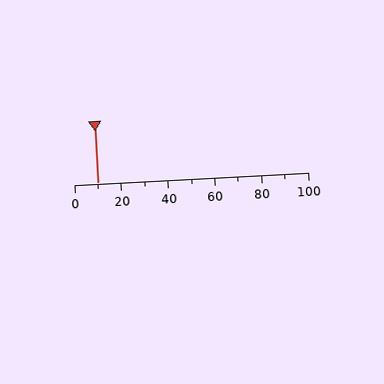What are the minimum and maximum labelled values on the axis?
The axis runs from 0 to 100.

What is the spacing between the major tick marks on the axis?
The major ticks are spaced 20 apart.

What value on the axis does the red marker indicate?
The marker indicates approximately 10.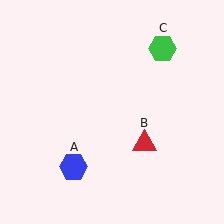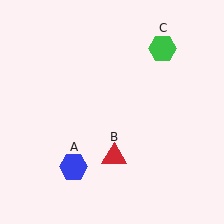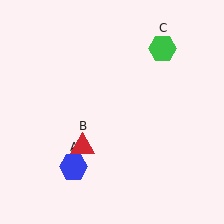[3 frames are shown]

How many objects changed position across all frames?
1 object changed position: red triangle (object B).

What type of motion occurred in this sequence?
The red triangle (object B) rotated clockwise around the center of the scene.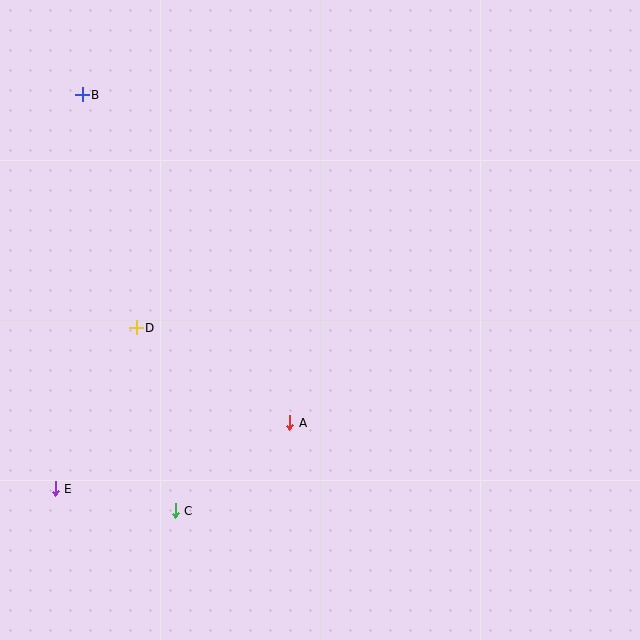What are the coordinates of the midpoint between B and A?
The midpoint between B and A is at (186, 259).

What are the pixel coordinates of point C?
Point C is at (175, 511).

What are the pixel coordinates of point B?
Point B is at (82, 95).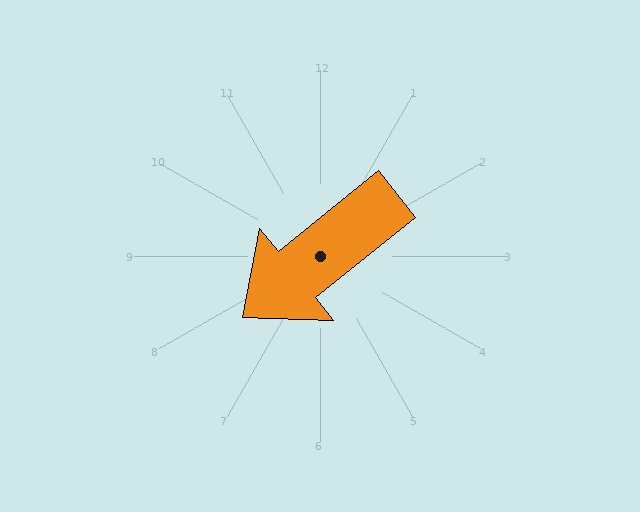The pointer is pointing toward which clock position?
Roughly 8 o'clock.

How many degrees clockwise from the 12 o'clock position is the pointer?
Approximately 231 degrees.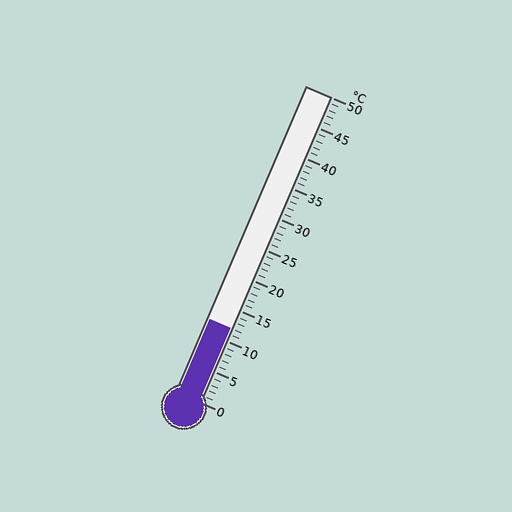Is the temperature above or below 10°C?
The temperature is above 10°C.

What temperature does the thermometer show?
The thermometer shows approximately 12°C.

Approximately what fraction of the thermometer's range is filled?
The thermometer is filled to approximately 25% of its range.